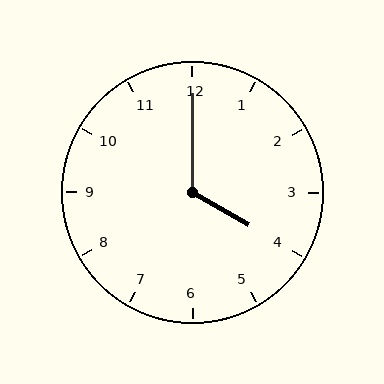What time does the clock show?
4:00.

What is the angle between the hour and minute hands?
Approximately 120 degrees.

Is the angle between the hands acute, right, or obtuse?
It is obtuse.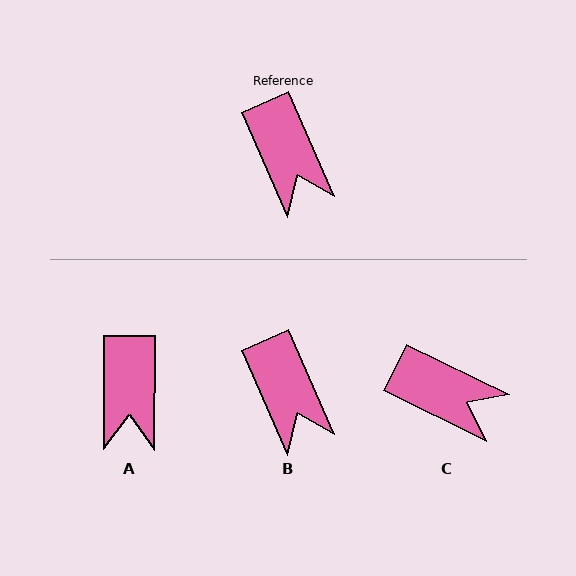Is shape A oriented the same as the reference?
No, it is off by about 24 degrees.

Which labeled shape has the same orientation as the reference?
B.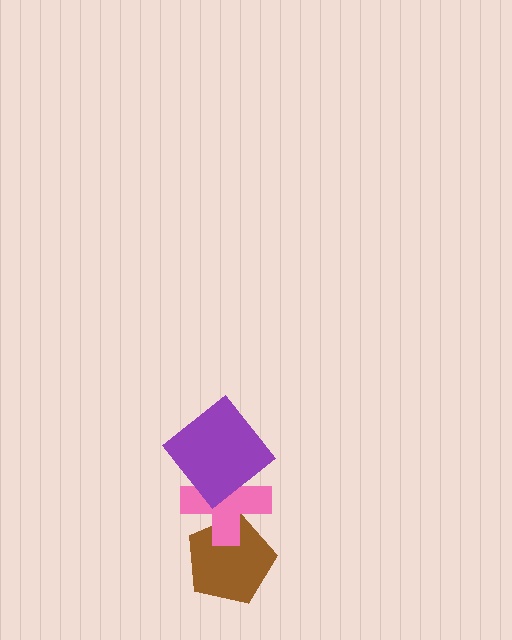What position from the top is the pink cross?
The pink cross is 2nd from the top.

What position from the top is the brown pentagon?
The brown pentagon is 3rd from the top.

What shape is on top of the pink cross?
The purple diamond is on top of the pink cross.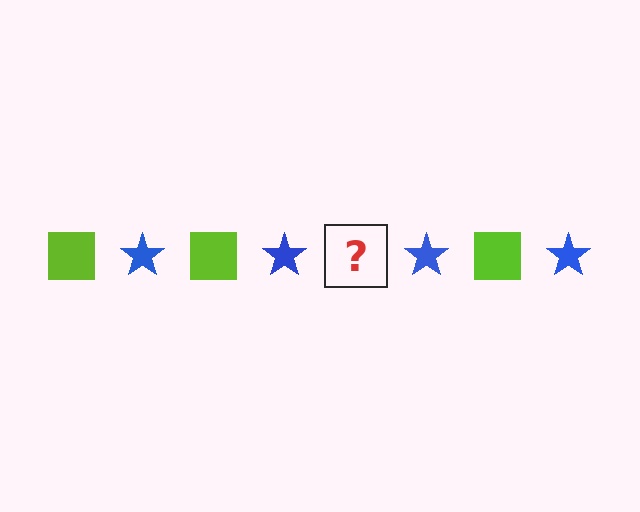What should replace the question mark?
The question mark should be replaced with a lime square.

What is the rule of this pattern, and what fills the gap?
The rule is that the pattern alternates between lime square and blue star. The gap should be filled with a lime square.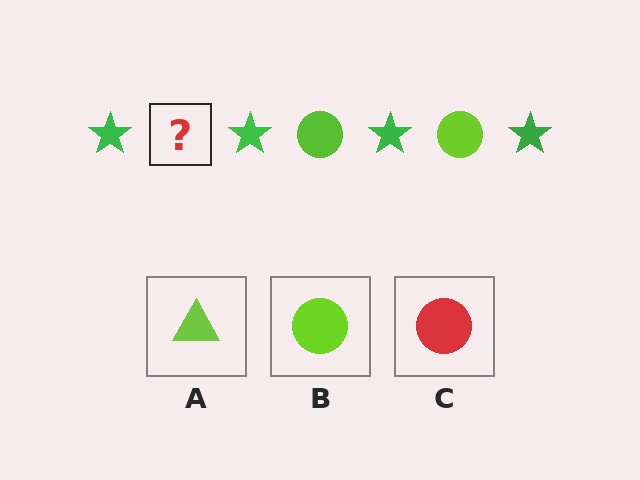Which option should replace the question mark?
Option B.